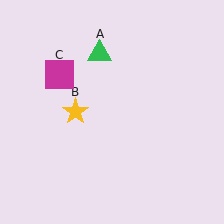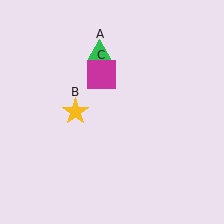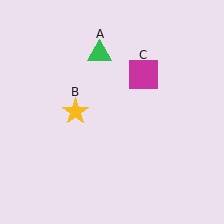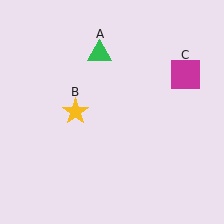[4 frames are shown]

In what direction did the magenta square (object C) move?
The magenta square (object C) moved right.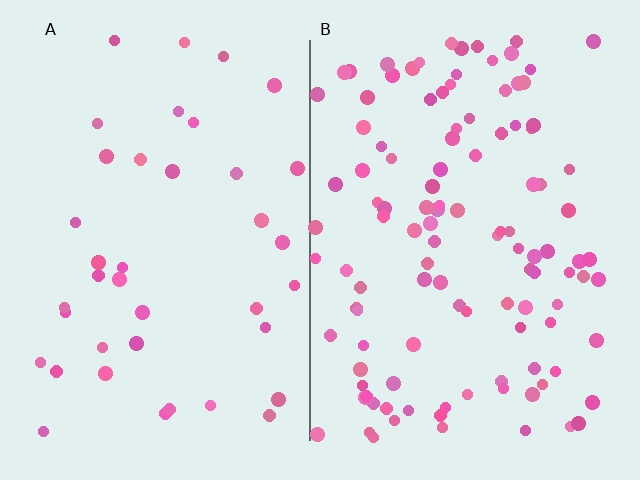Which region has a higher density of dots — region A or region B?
B (the right).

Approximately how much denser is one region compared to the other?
Approximately 2.9× — region B over region A.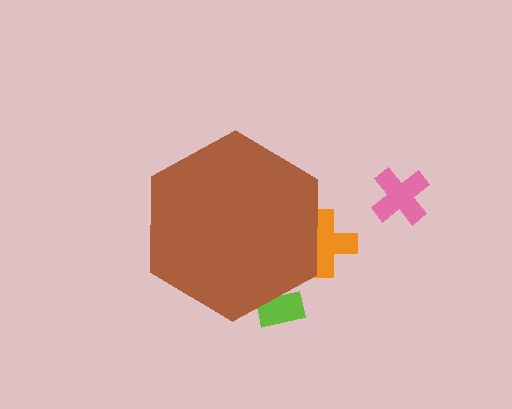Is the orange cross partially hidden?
Yes, the orange cross is partially hidden behind the brown hexagon.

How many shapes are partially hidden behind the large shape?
2 shapes are partially hidden.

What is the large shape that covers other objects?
A brown hexagon.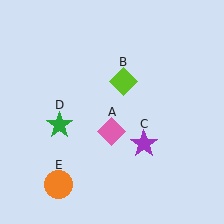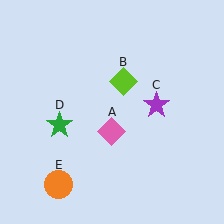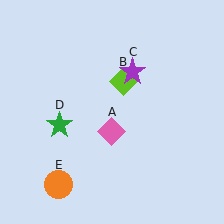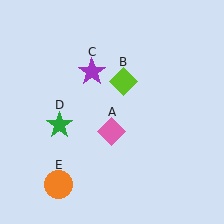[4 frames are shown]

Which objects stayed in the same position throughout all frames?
Pink diamond (object A) and lime diamond (object B) and green star (object D) and orange circle (object E) remained stationary.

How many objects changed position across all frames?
1 object changed position: purple star (object C).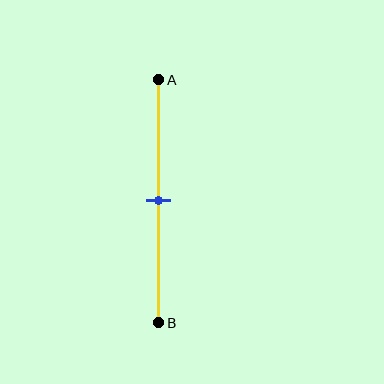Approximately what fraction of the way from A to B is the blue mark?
The blue mark is approximately 50% of the way from A to B.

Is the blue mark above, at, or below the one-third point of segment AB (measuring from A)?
The blue mark is below the one-third point of segment AB.